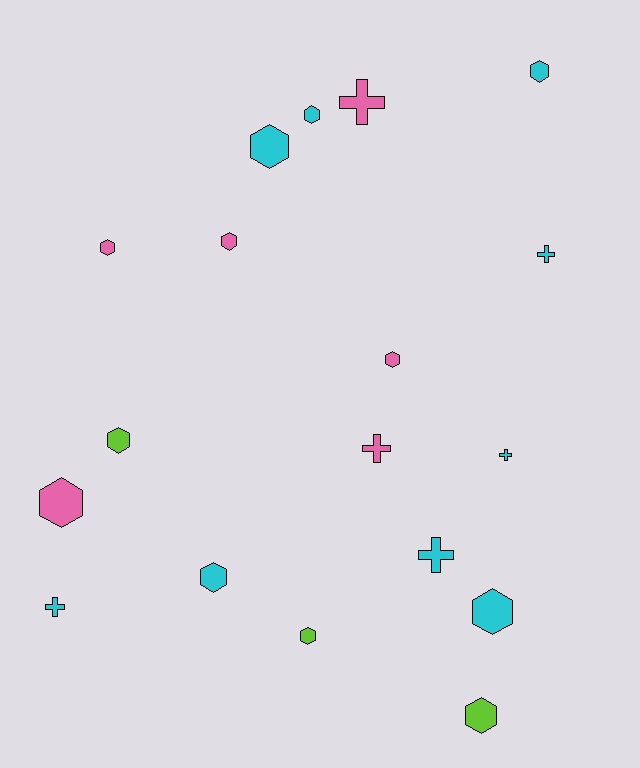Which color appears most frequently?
Cyan, with 9 objects.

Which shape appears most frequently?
Hexagon, with 12 objects.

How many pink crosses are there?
There are 2 pink crosses.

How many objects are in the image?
There are 18 objects.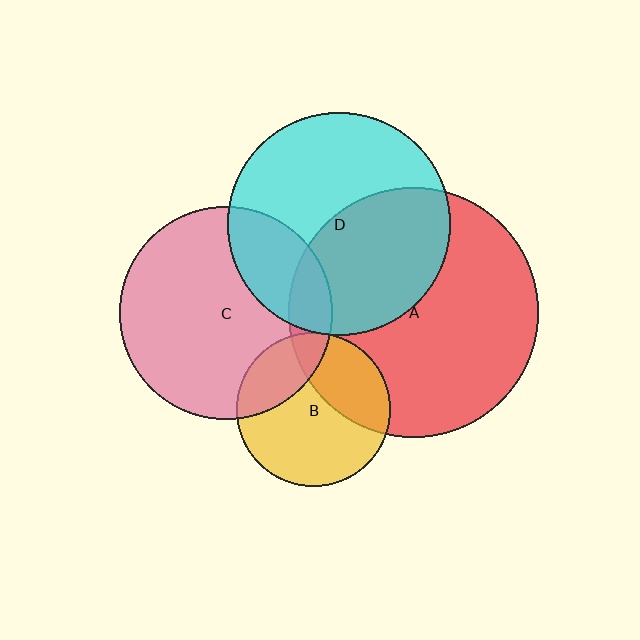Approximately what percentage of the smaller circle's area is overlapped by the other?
Approximately 25%.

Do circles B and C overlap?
Yes.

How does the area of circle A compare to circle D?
Approximately 1.3 times.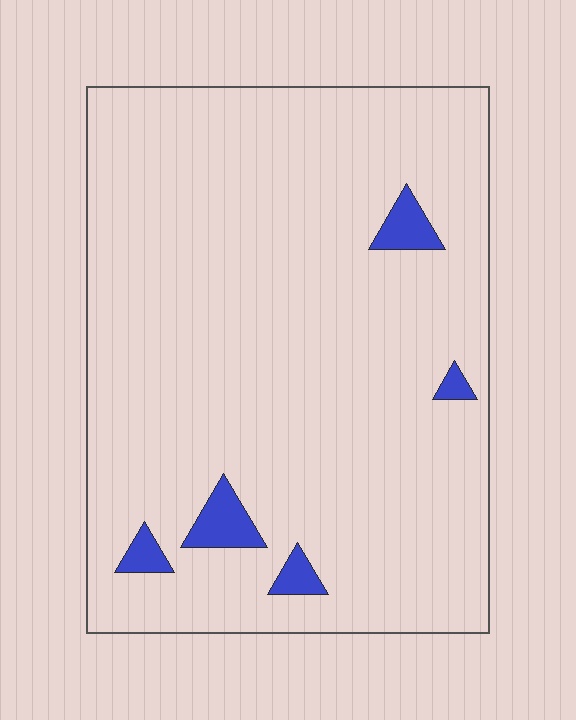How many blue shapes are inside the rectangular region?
5.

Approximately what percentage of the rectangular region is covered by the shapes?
Approximately 5%.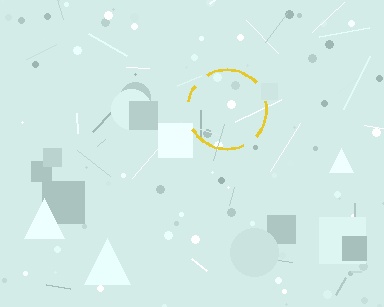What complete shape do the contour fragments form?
The contour fragments form a circle.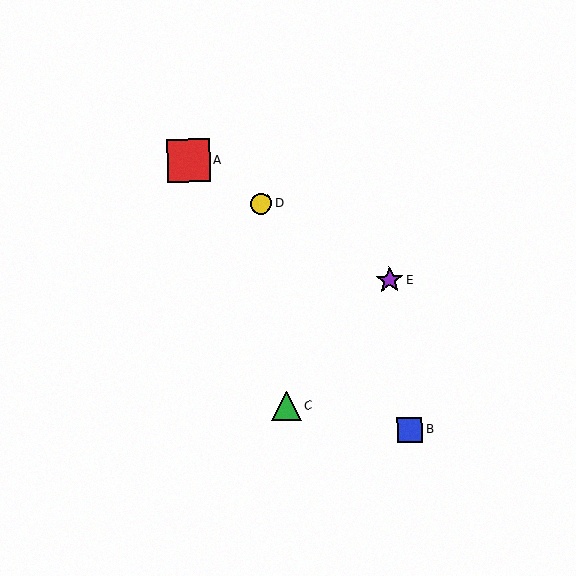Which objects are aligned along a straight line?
Objects A, D, E are aligned along a straight line.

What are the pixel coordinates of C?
Object C is at (286, 406).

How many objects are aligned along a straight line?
3 objects (A, D, E) are aligned along a straight line.